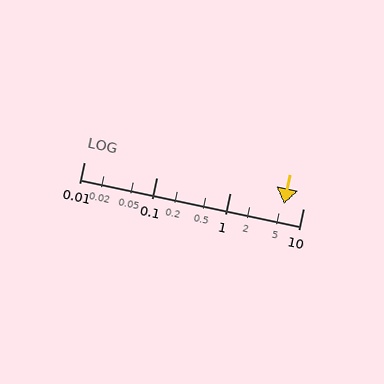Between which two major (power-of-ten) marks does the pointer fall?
The pointer is between 1 and 10.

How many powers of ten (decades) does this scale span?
The scale spans 3 decades, from 0.01 to 10.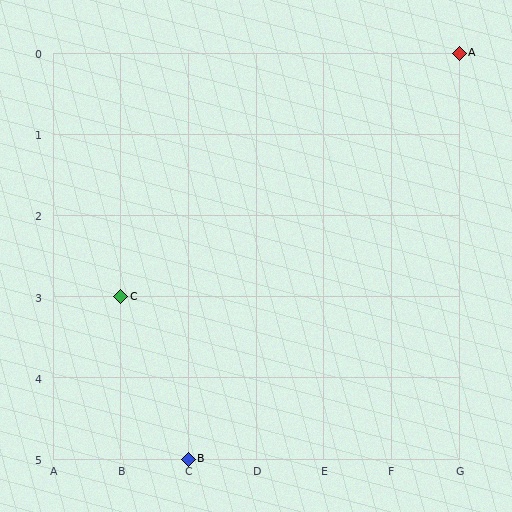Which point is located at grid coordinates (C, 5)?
Point B is at (C, 5).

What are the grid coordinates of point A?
Point A is at grid coordinates (G, 0).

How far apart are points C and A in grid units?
Points C and A are 5 columns and 3 rows apart (about 5.8 grid units diagonally).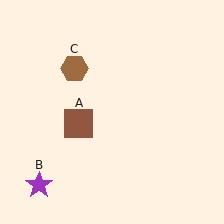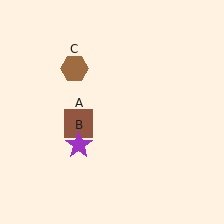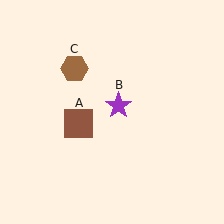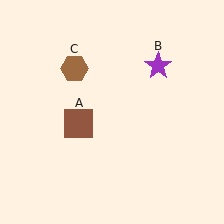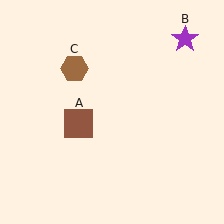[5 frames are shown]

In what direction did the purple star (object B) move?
The purple star (object B) moved up and to the right.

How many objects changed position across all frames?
1 object changed position: purple star (object B).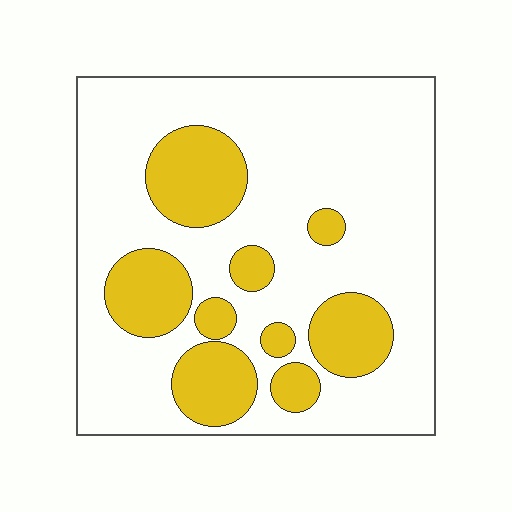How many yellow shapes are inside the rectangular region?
9.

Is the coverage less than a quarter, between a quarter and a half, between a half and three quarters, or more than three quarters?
Between a quarter and a half.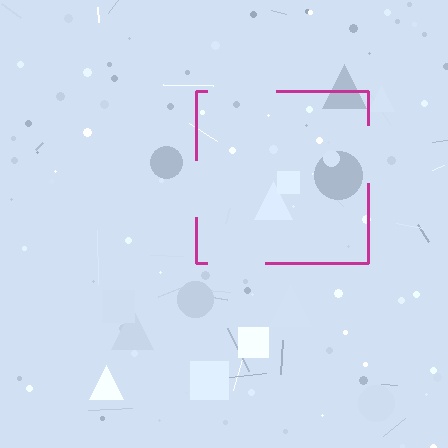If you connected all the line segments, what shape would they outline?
They would outline a square.